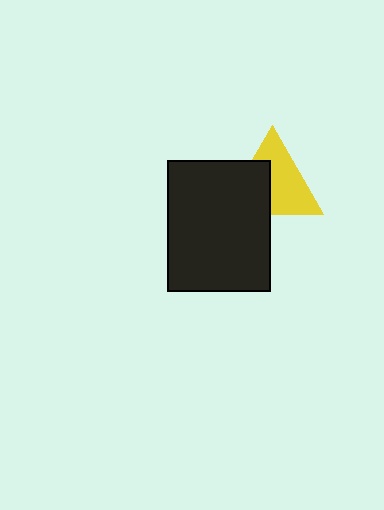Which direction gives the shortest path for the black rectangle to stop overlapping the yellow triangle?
Moving toward the lower-left gives the shortest separation.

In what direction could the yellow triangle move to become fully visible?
The yellow triangle could move toward the upper-right. That would shift it out from behind the black rectangle entirely.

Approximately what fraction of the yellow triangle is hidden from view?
Roughly 42% of the yellow triangle is hidden behind the black rectangle.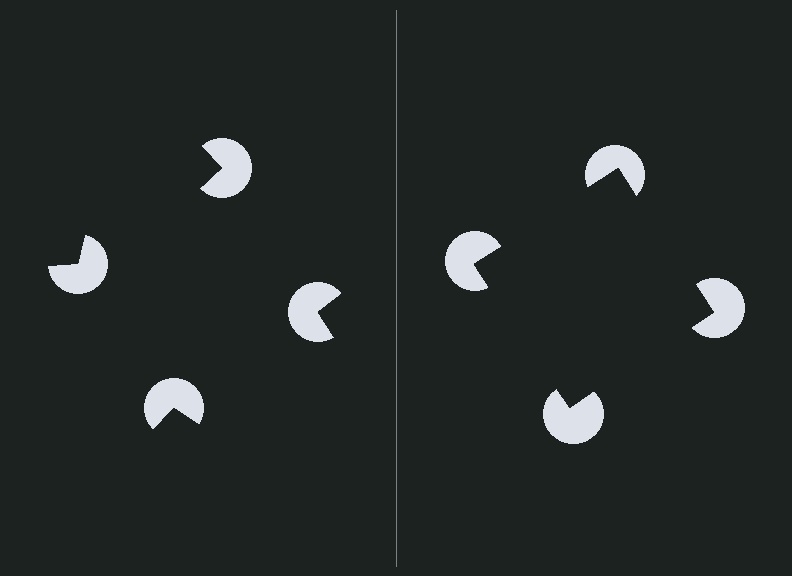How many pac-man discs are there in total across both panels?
8 — 4 on each side.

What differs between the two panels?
The pac-man discs are positioned identically on both sides; only the wedge orientations differ. On the right they align to a square; on the left they are misaligned.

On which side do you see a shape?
An illusory square appears on the right side. On the left side the wedge cuts are rotated, so no coherent shape forms.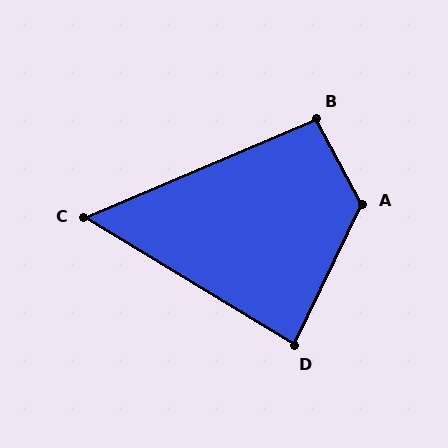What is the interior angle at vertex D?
Approximately 85 degrees (acute).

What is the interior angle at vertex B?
Approximately 95 degrees (obtuse).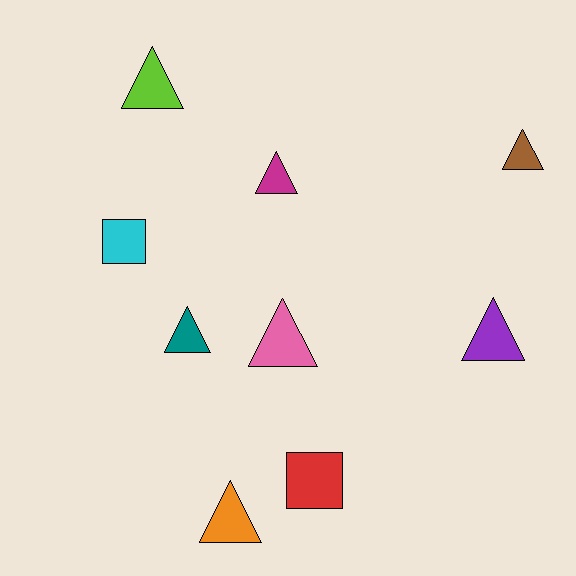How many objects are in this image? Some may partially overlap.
There are 9 objects.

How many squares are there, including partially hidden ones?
There are 2 squares.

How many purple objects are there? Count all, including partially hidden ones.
There is 1 purple object.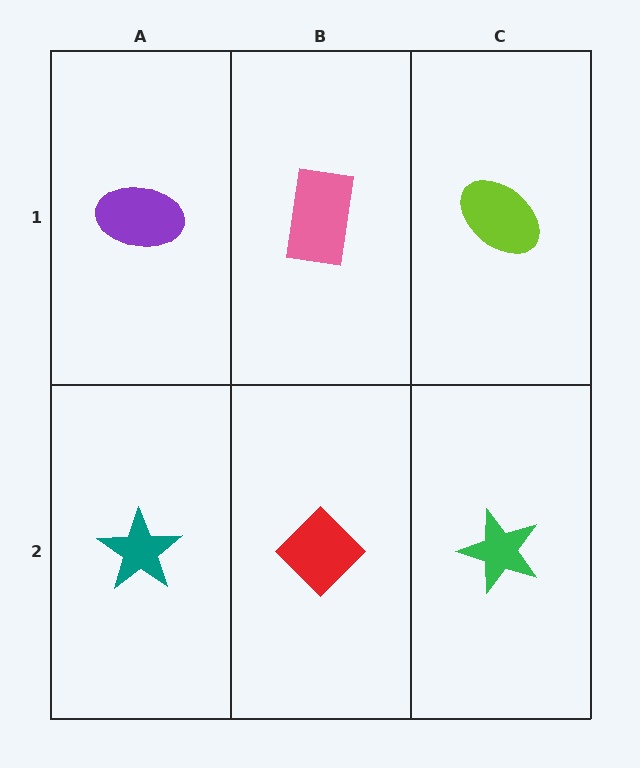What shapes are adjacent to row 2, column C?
A lime ellipse (row 1, column C), a red diamond (row 2, column B).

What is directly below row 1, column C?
A green star.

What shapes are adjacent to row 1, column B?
A red diamond (row 2, column B), a purple ellipse (row 1, column A), a lime ellipse (row 1, column C).